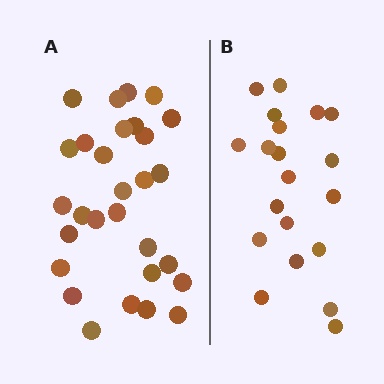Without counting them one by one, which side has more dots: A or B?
Region A (the left region) has more dots.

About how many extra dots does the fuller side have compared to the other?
Region A has roughly 8 or so more dots than region B.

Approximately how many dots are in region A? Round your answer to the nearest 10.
About 30 dots. (The exact count is 29, which rounds to 30.)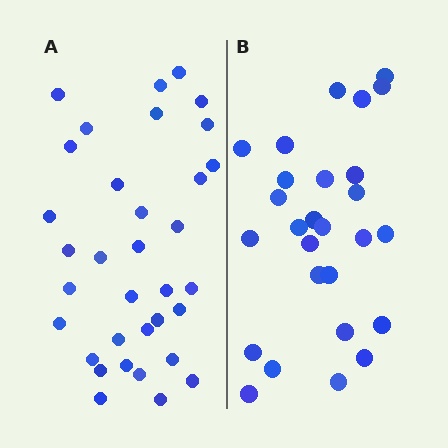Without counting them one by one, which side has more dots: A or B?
Region A (the left region) has more dots.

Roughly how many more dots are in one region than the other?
Region A has roughly 8 or so more dots than region B.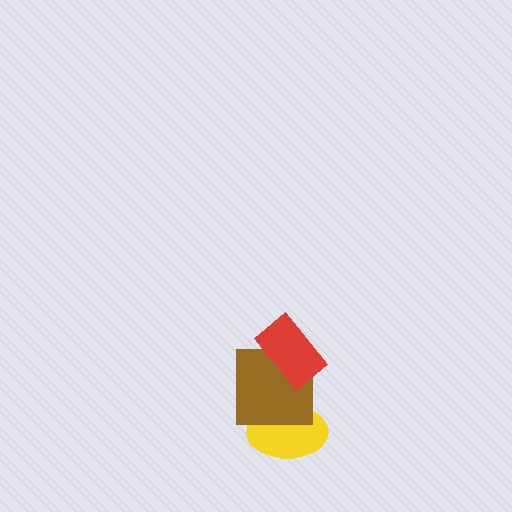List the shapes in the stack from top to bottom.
From top to bottom: the red rectangle, the brown square, the yellow ellipse.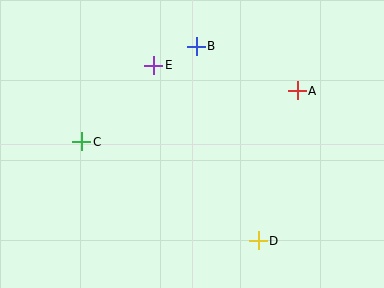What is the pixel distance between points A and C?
The distance between A and C is 221 pixels.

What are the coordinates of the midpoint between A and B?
The midpoint between A and B is at (247, 68).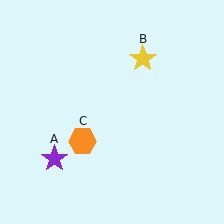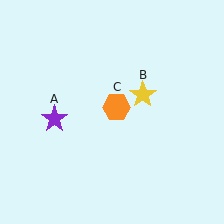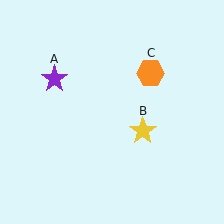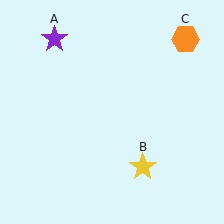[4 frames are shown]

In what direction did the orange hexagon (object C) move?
The orange hexagon (object C) moved up and to the right.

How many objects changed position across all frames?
3 objects changed position: purple star (object A), yellow star (object B), orange hexagon (object C).